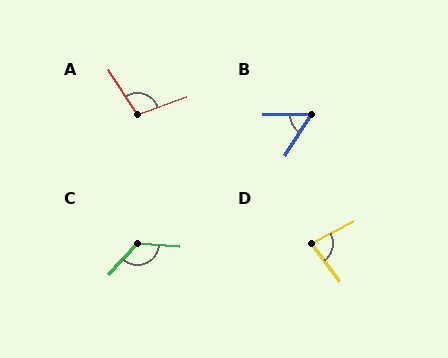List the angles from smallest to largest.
B (57°), D (80°), A (102°), C (129°).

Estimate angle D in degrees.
Approximately 80 degrees.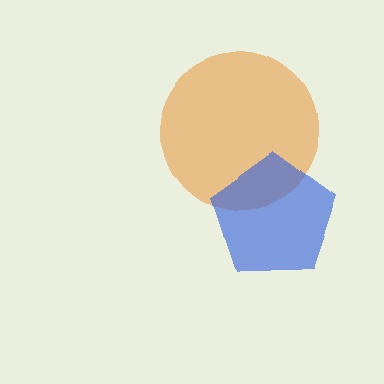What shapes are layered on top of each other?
The layered shapes are: an orange circle, a blue pentagon.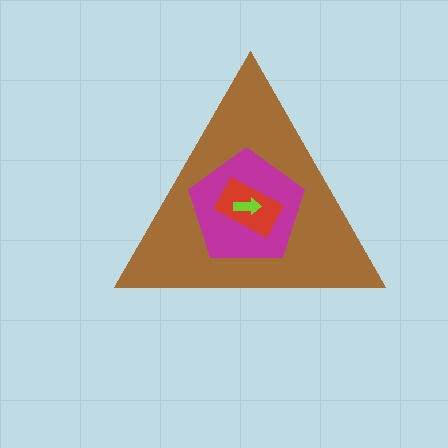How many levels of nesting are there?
4.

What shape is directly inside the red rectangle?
The lime arrow.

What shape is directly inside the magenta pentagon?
The red rectangle.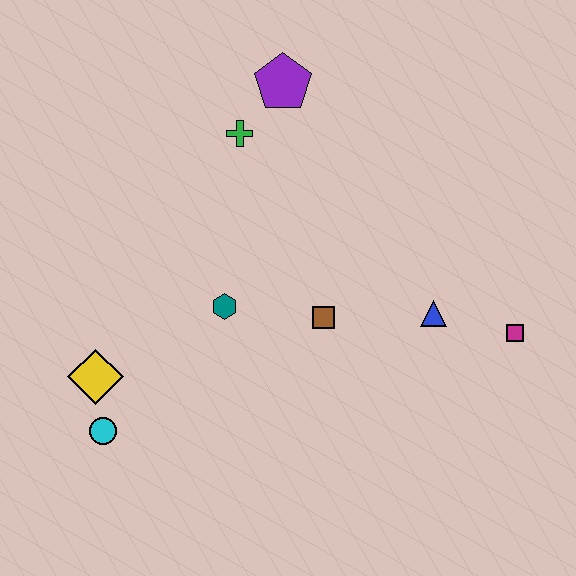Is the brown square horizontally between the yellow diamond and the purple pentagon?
No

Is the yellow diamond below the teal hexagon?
Yes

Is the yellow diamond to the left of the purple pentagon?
Yes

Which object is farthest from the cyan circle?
The magenta square is farthest from the cyan circle.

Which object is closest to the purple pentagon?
The green cross is closest to the purple pentagon.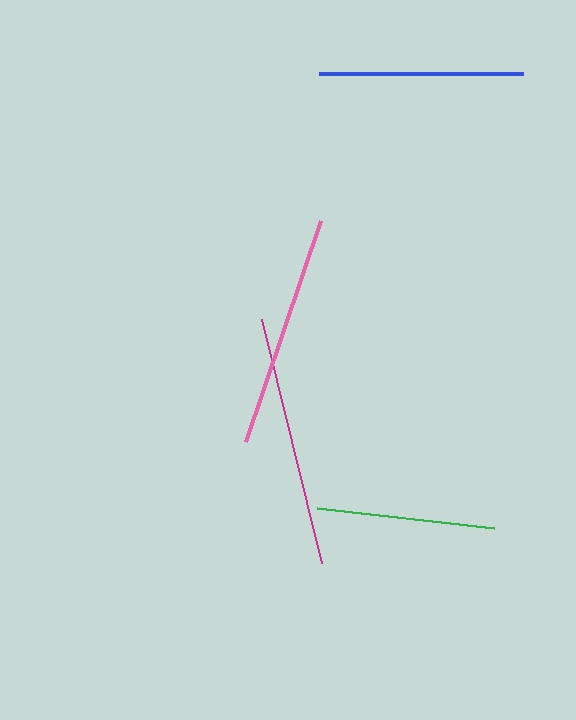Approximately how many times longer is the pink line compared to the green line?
The pink line is approximately 1.3 times the length of the green line.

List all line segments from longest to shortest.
From longest to shortest: magenta, pink, blue, green.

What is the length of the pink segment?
The pink segment is approximately 234 pixels long.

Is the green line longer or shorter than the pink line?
The pink line is longer than the green line.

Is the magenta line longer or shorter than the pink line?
The magenta line is longer than the pink line.